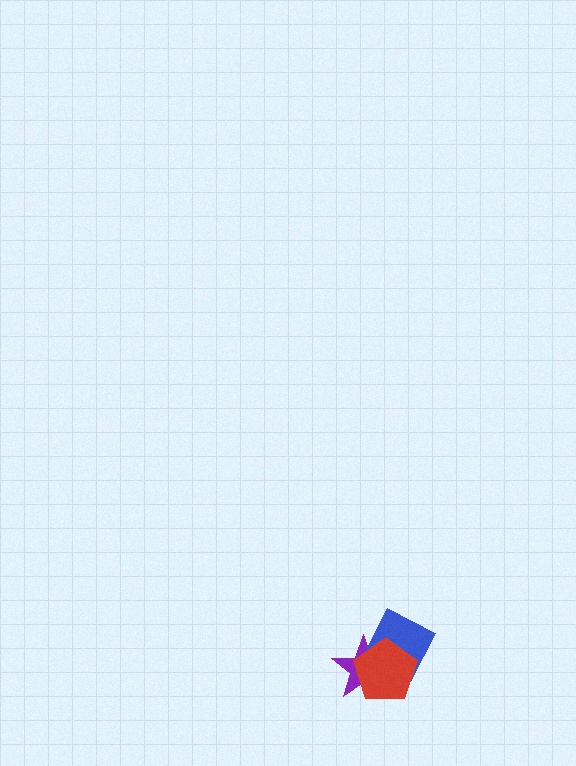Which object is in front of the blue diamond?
The red pentagon is in front of the blue diamond.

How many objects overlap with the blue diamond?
2 objects overlap with the blue diamond.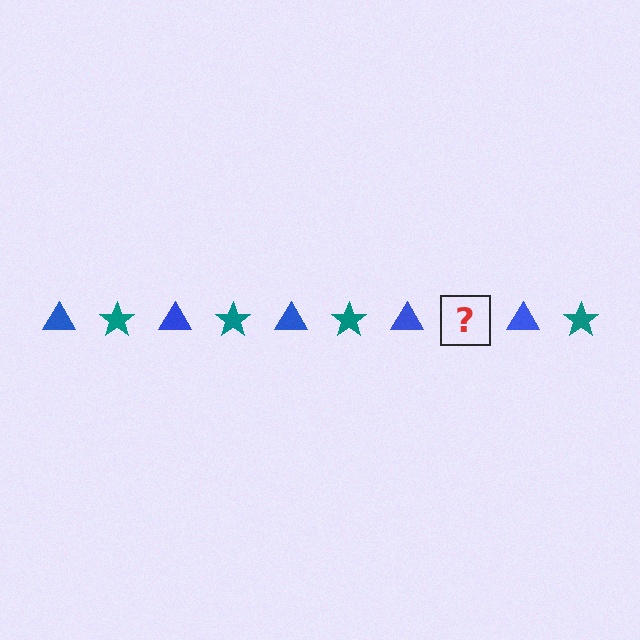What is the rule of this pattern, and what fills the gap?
The rule is that the pattern alternates between blue triangle and teal star. The gap should be filled with a teal star.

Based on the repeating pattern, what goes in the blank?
The blank should be a teal star.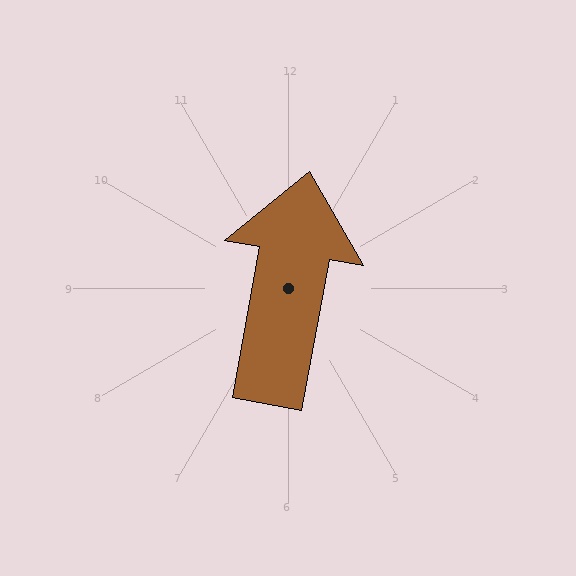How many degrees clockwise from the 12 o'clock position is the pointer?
Approximately 10 degrees.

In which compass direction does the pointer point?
North.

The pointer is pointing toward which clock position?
Roughly 12 o'clock.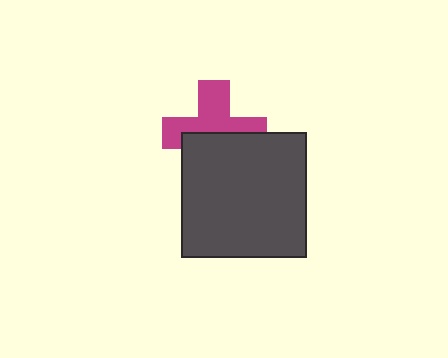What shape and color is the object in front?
The object in front is a dark gray square.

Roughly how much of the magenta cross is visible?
About half of it is visible (roughly 53%).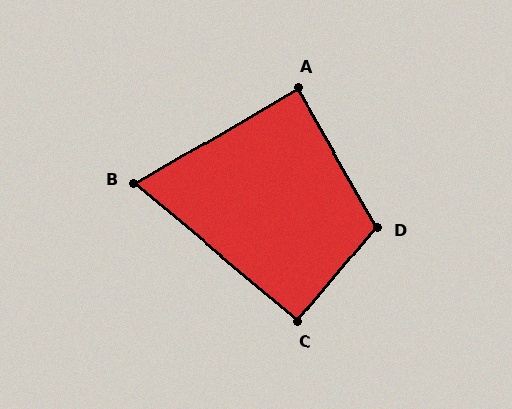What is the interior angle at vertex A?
Approximately 90 degrees (approximately right).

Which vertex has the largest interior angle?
D, at approximately 110 degrees.